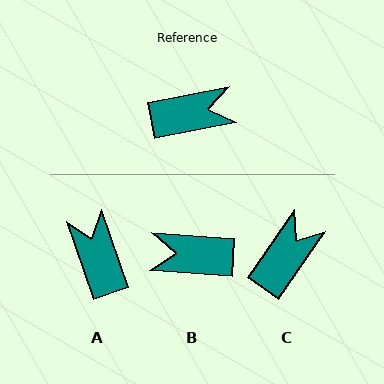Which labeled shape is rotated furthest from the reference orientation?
B, about 165 degrees away.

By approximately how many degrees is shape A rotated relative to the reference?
Approximately 98 degrees counter-clockwise.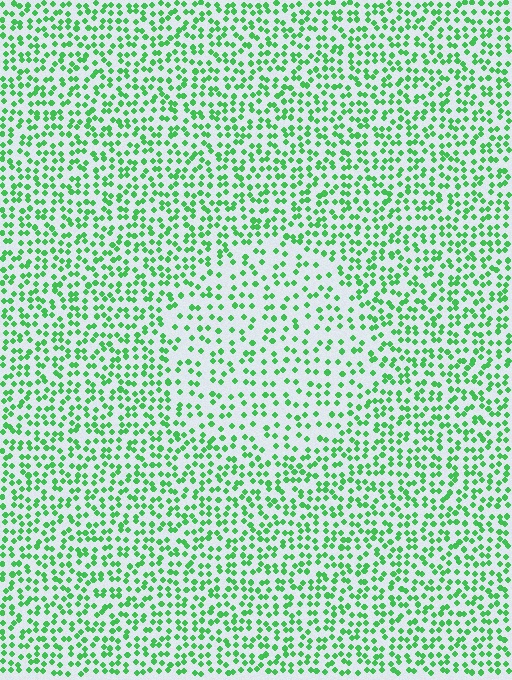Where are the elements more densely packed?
The elements are more densely packed outside the circle boundary.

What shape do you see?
I see a circle.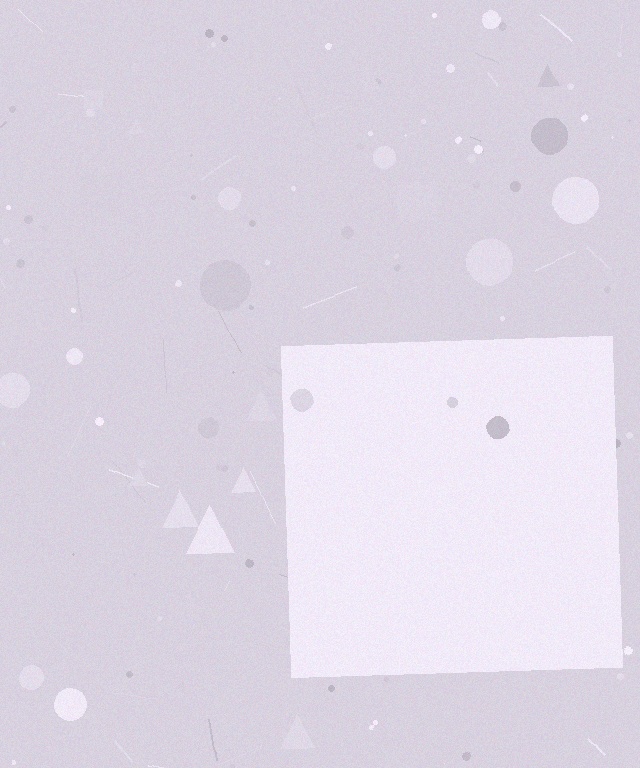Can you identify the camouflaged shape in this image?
The camouflaged shape is a square.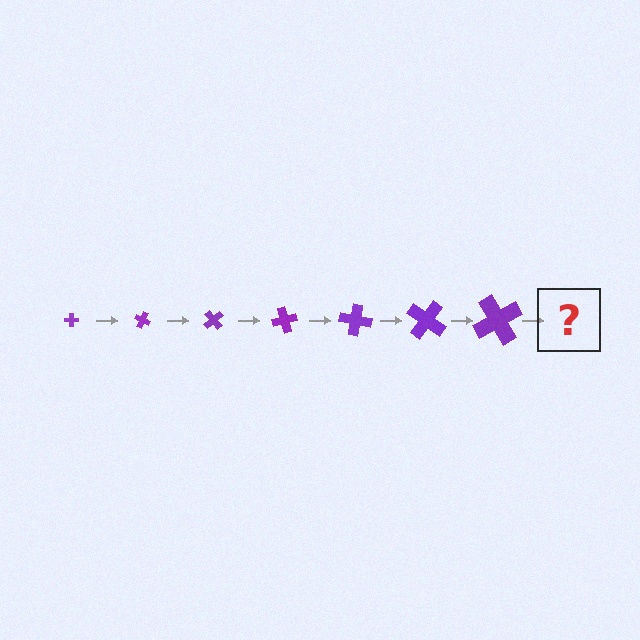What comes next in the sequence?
The next element should be a cross, larger than the previous one and rotated 175 degrees from the start.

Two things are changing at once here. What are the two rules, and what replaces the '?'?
The two rules are that the cross grows larger each step and it rotates 25 degrees each step. The '?' should be a cross, larger than the previous one and rotated 175 degrees from the start.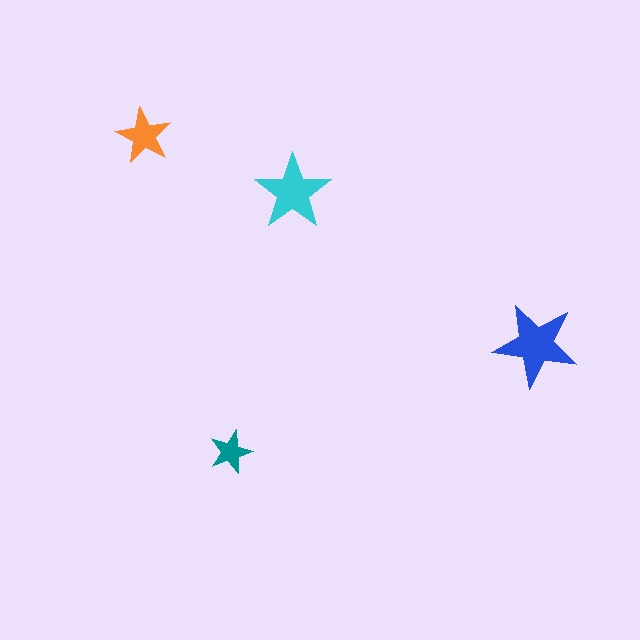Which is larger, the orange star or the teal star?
The orange one.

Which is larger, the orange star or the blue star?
The blue one.